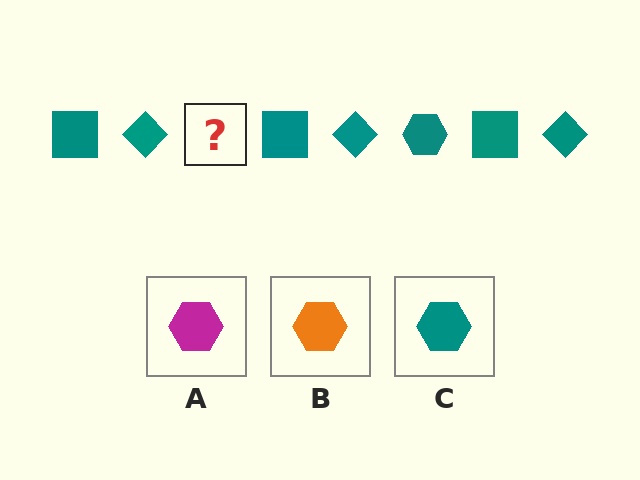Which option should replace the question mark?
Option C.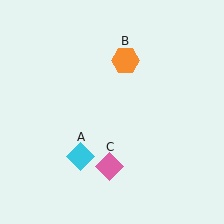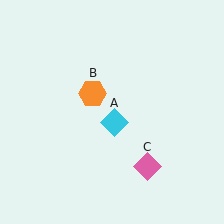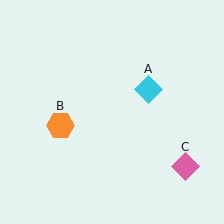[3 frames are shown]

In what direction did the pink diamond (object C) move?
The pink diamond (object C) moved right.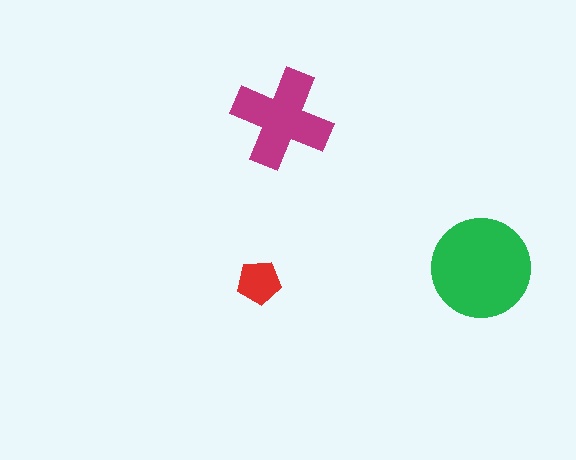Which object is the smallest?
The red pentagon.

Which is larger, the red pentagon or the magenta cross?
The magenta cross.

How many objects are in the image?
There are 3 objects in the image.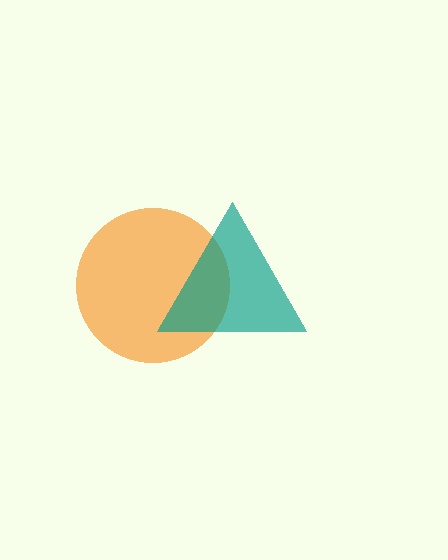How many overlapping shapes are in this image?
There are 2 overlapping shapes in the image.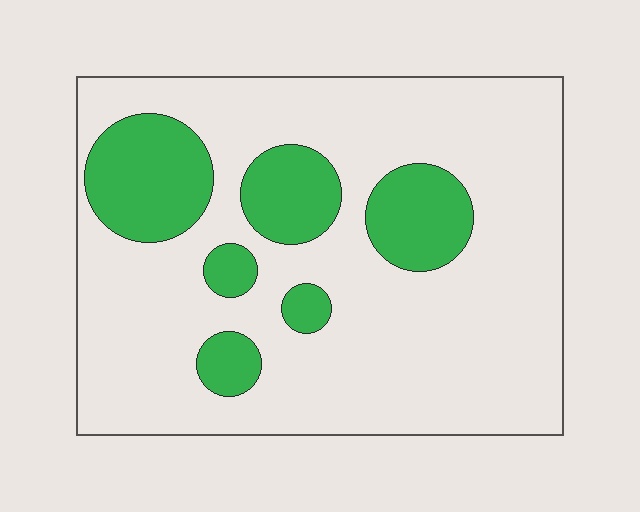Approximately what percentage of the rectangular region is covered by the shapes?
Approximately 20%.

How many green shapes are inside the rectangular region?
6.